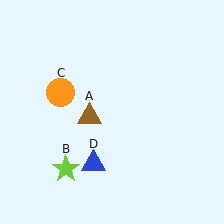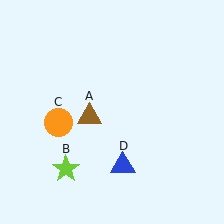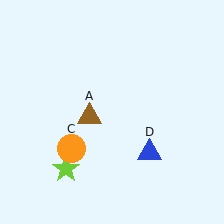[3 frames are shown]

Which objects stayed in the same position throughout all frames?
Brown triangle (object A) and lime star (object B) remained stationary.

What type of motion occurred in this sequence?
The orange circle (object C), blue triangle (object D) rotated counterclockwise around the center of the scene.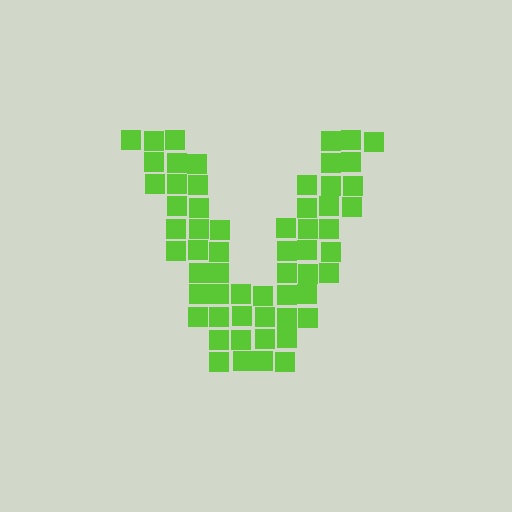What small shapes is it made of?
It is made of small squares.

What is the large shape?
The large shape is the letter V.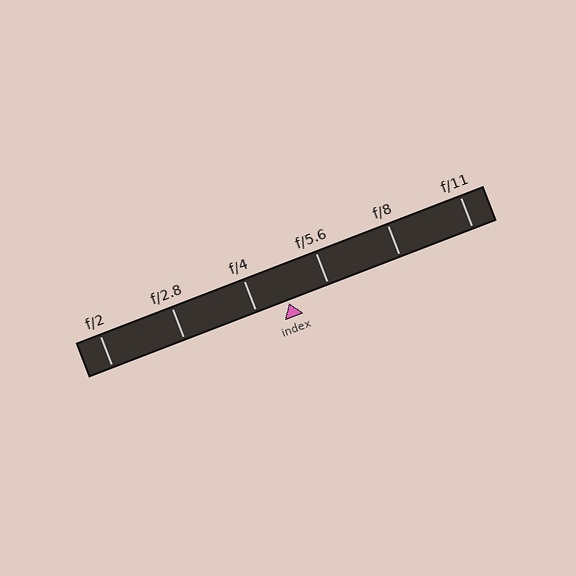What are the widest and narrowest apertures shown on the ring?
The widest aperture shown is f/2 and the narrowest is f/11.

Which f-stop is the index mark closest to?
The index mark is closest to f/4.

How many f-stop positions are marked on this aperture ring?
There are 6 f-stop positions marked.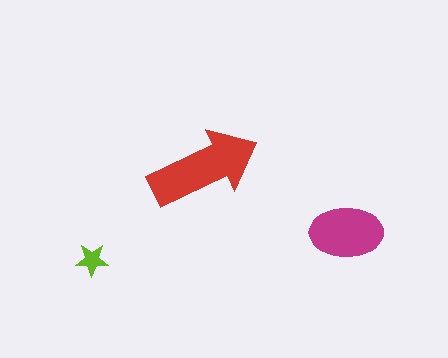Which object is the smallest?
The lime star.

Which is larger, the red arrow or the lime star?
The red arrow.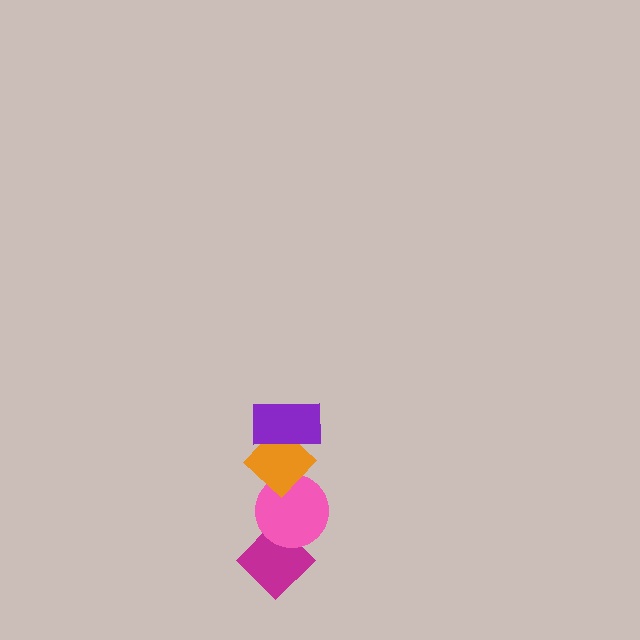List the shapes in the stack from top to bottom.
From top to bottom: the purple rectangle, the orange diamond, the pink circle, the magenta diamond.